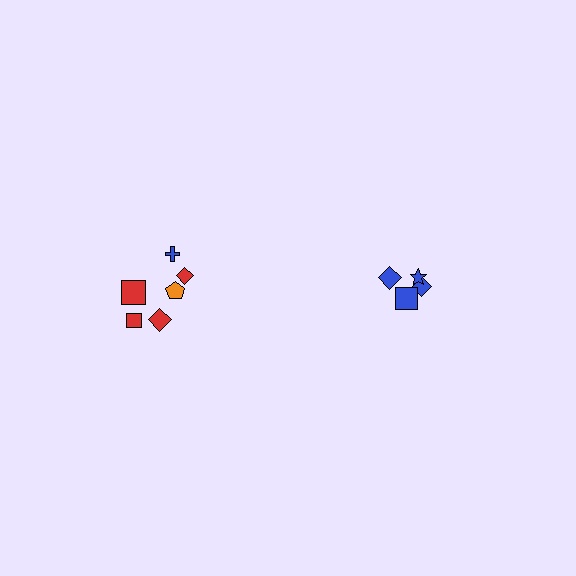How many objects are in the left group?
There are 6 objects.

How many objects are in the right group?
There are 4 objects.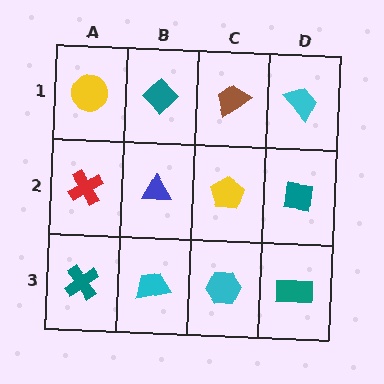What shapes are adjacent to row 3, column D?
A teal square (row 2, column D), a cyan hexagon (row 3, column C).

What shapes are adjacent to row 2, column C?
A brown trapezoid (row 1, column C), a cyan hexagon (row 3, column C), a blue triangle (row 2, column B), a teal square (row 2, column D).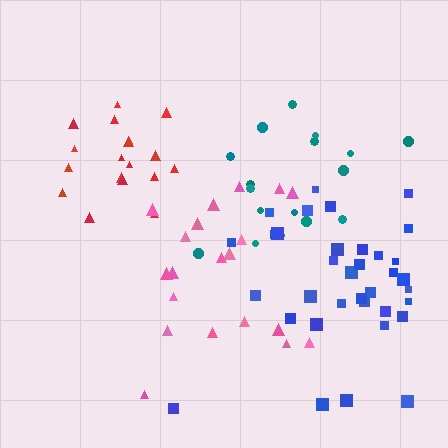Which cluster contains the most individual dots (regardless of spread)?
Blue (35).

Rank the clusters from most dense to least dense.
blue, red, pink, teal.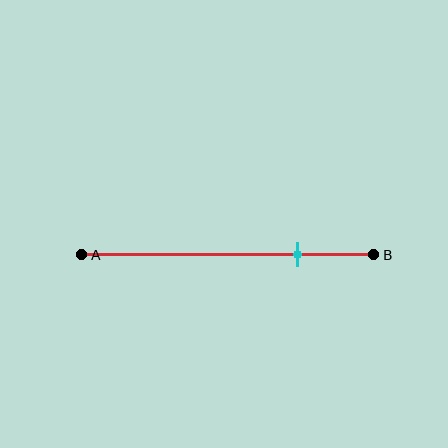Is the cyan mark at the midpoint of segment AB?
No, the mark is at about 75% from A, not at the 50% midpoint.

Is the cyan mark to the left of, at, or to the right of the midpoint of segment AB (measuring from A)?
The cyan mark is to the right of the midpoint of segment AB.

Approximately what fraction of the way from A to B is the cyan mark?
The cyan mark is approximately 75% of the way from A to B.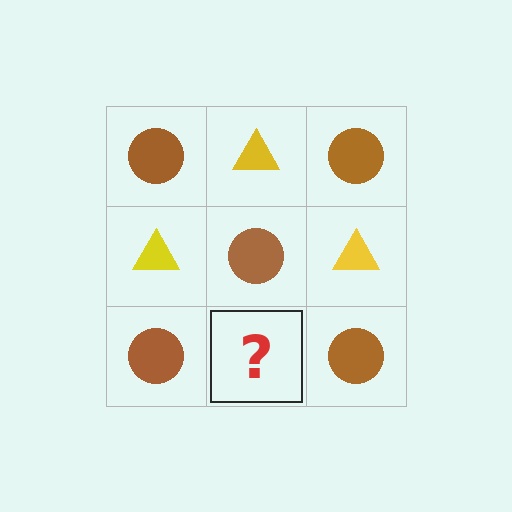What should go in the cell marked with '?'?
The missing cell should contain a yellow triangle.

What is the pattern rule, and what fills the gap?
The rule is that it alternates brown circle and yellow triangle in a checkerboard pattern. The gap should be filled with a yellow triangle.